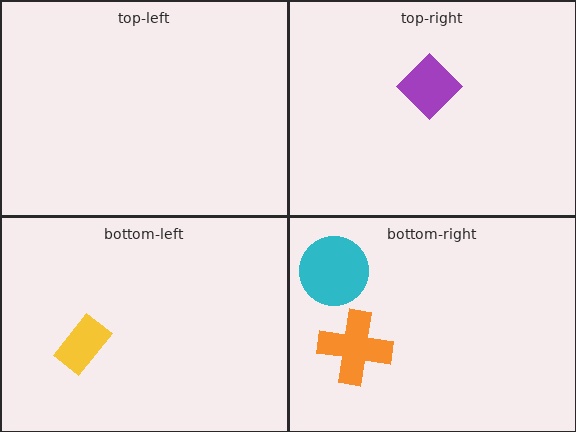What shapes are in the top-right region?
The purple diamond.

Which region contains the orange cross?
The bottom-right region.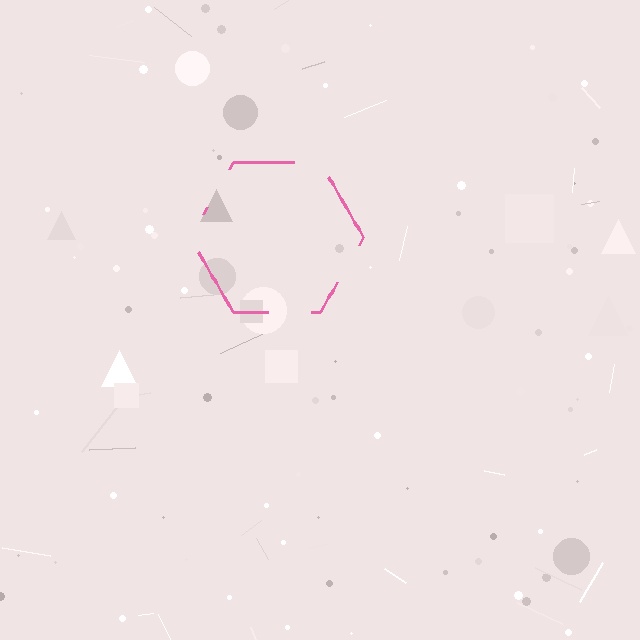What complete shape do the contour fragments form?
The contour fragments form a hexagon.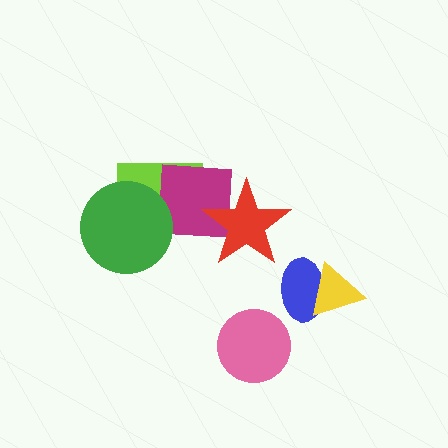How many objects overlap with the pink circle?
0 objects overlap with the pink circle.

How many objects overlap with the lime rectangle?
2 objects overlap with the lime rectangle.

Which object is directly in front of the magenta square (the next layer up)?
The green circle is directly in front of the magenta square.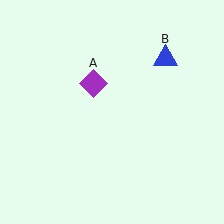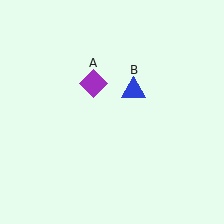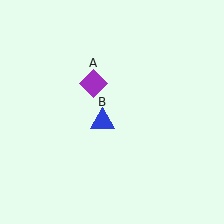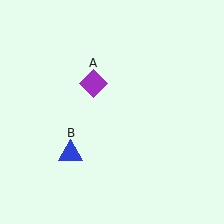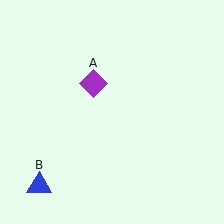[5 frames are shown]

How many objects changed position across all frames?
1 object changed position: blue triangle (object B).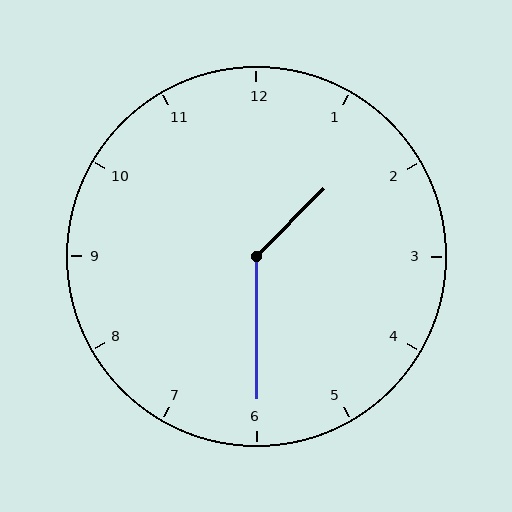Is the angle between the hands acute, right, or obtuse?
It is obtuse.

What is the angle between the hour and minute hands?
Approximately 135 degrees.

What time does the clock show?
1:30.